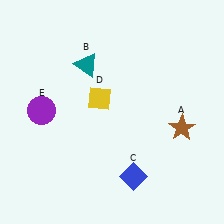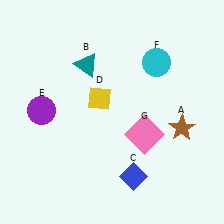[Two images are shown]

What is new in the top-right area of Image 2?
A cyan circle (F) was added in the top-right area of Image 2.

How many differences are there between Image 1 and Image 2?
There are 2 differences between the two images.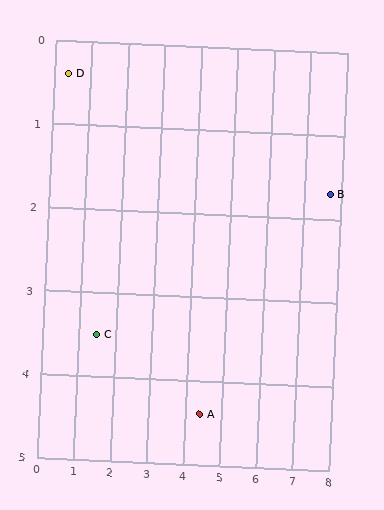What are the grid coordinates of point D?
Point D is at approximately (0.4, 0.4).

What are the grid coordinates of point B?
Point B is at approximately (7.7, 1.7).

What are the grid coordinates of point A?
Point A is at approximately (4.4, 4.4).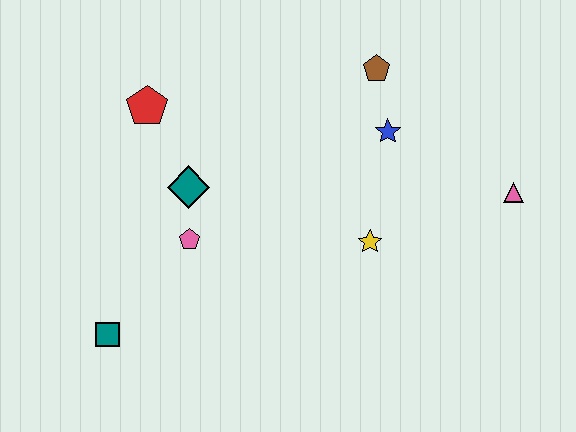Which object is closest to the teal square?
The pink pentagon is closest to the teal square.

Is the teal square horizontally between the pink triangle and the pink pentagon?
No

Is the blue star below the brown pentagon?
Yes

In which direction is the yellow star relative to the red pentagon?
The yellow star is to the right of the red pentagon.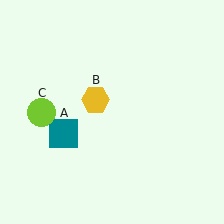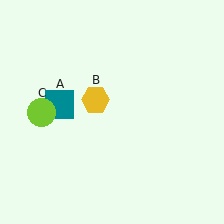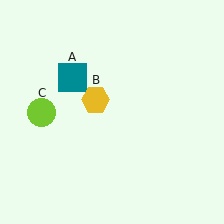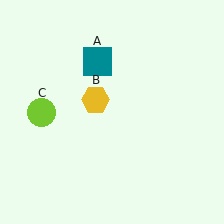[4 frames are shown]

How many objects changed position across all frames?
1 object changed position: teal square (object A).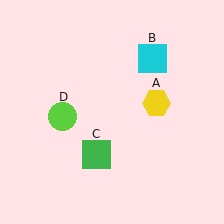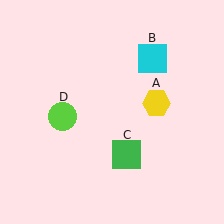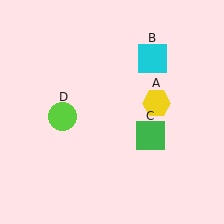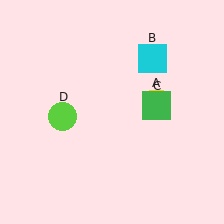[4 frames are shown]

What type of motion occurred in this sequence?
The green square (object C) rotated counterclockwise around the center of the scene.